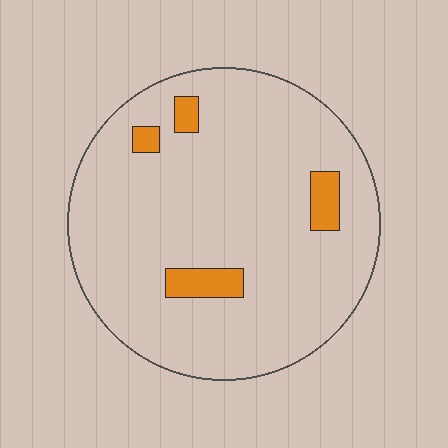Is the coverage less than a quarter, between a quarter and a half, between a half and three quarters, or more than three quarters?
Less than a quarter.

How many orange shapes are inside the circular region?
4.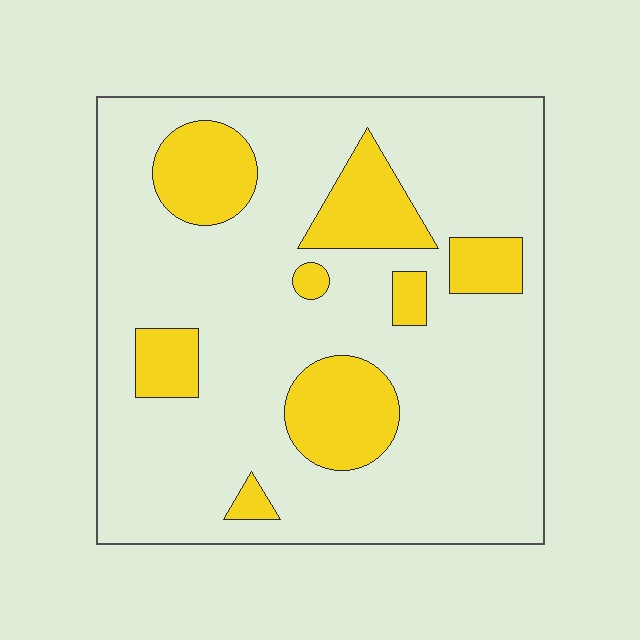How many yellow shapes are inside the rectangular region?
8.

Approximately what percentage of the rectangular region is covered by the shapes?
Approximately 20%.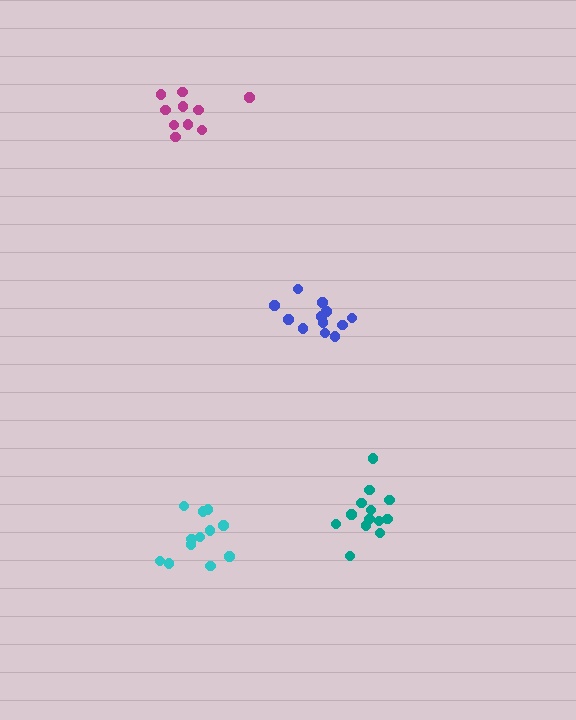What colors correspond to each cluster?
The clusters are colored: magenta, teal, blue, cyan.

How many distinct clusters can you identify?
There are 4 distinct clusters.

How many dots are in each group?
Group 1: 10 dots, Group 2: 13 dots, Group 3: 13 dots, Group 4: 12 dots (48 total).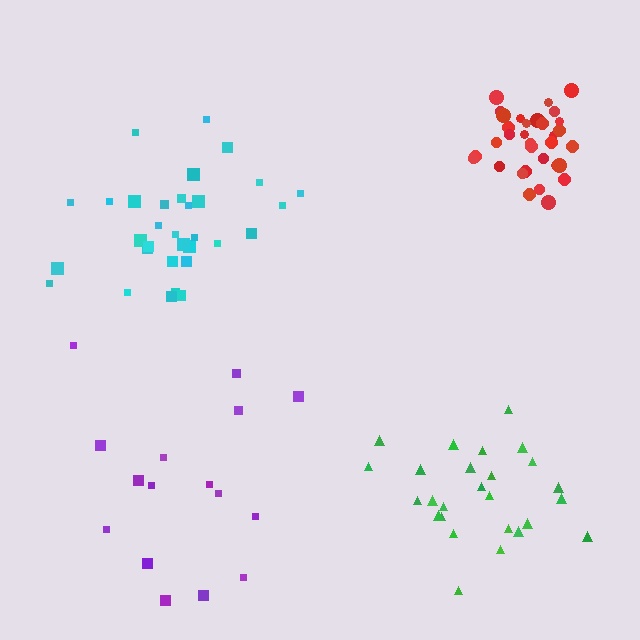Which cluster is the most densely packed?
Red.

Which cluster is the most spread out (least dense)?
Purple.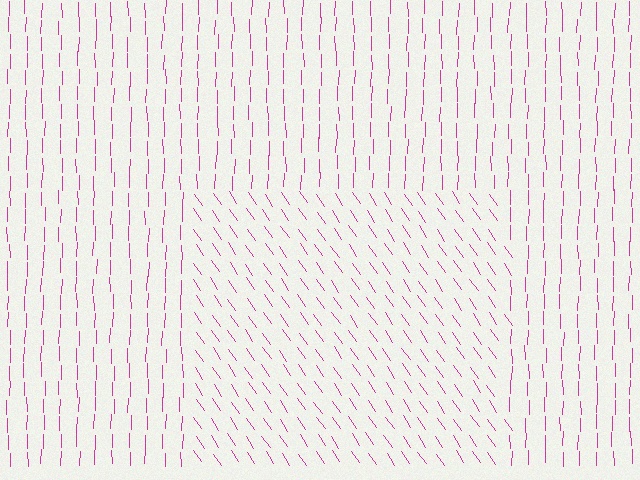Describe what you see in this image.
The image is filled with small magenta line segments. A rectangle region in the image has lines oriented differently from the surrounding lines, creating a visible texture boundary.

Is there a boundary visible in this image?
Yes, there is a texture boundary formed by a change in line orientation.